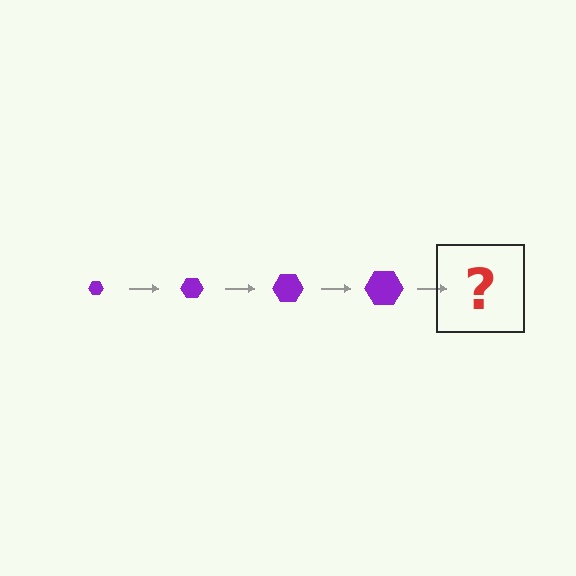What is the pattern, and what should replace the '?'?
The pattern is that the hexagon gets progressively larger each step. The '?' should be a purple hexagon, larger than the previous one.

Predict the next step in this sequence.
The next step is a purple hexagon, larger than the previous one.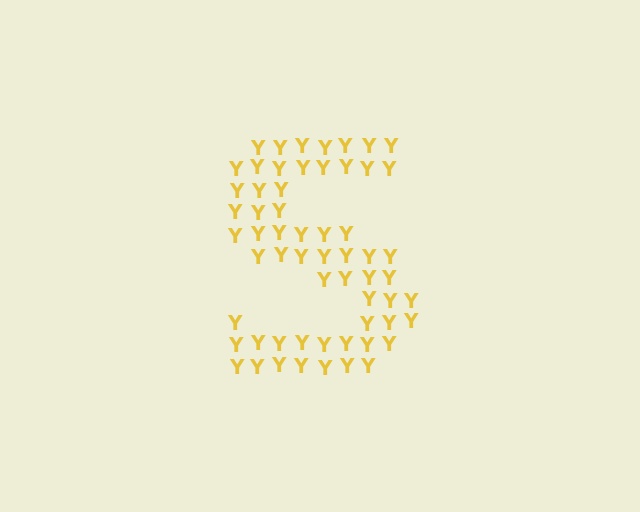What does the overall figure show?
The overall figure shows the letter S.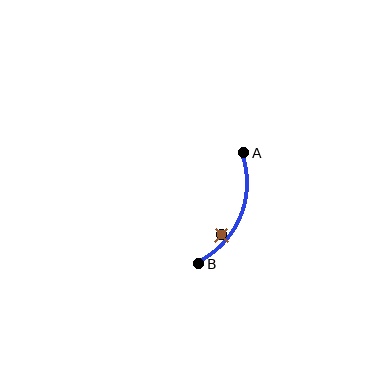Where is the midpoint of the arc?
The arc midpoint is the point on the curve farthest from the straight line joining A and B. It sits to the right of that line.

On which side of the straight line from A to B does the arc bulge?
The arc bulges to the right of the straight line connecting A and B.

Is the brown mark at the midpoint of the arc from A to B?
No — the brown mark does not lie on the arc at all. It sits slightly inside the curve.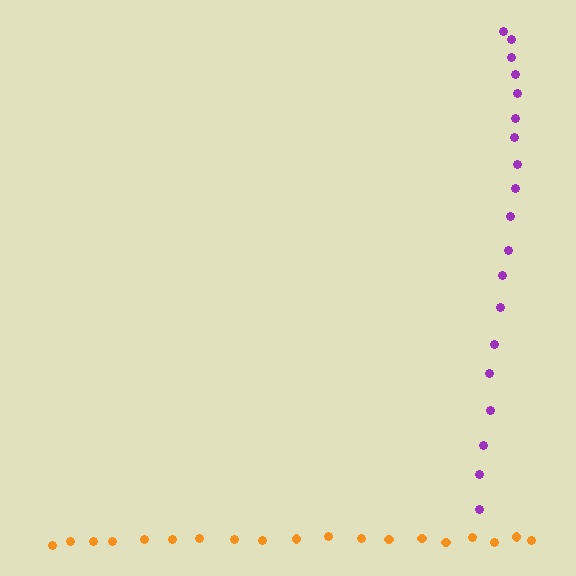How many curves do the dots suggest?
There are 2 distinct paths.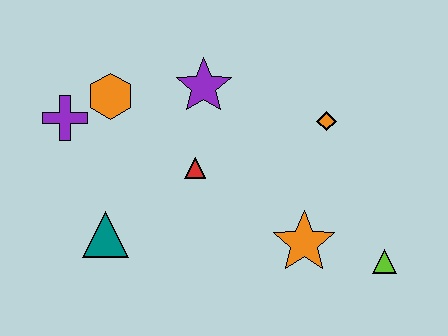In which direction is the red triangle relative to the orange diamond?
The red triangle is to the left of the orange diamond.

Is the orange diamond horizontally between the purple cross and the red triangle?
No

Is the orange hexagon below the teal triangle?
No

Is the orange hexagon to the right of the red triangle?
No